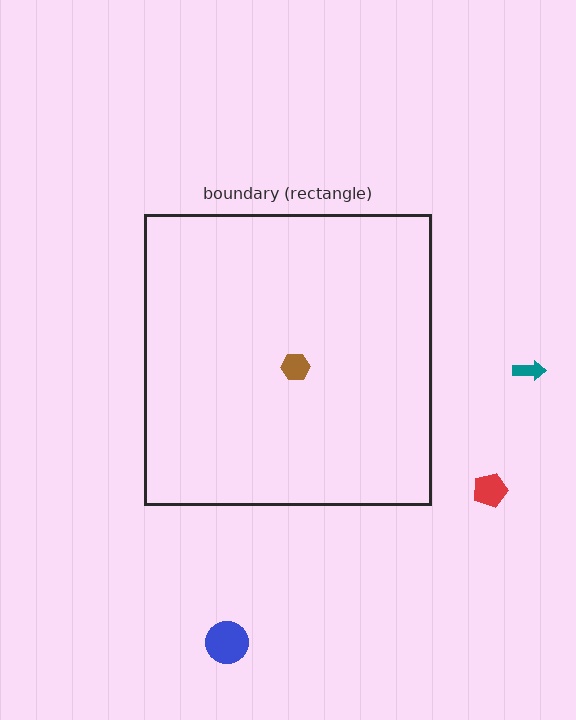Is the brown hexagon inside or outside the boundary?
Inside.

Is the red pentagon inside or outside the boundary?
Outside.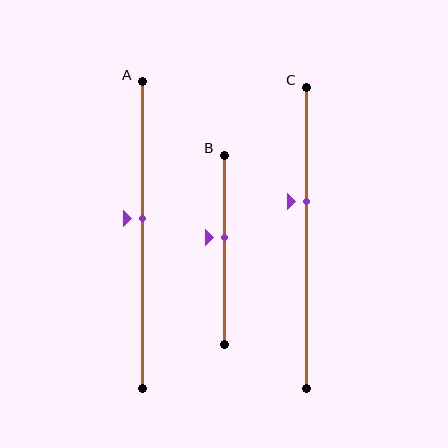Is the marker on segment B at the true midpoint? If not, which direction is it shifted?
No, the marker on segment B is shifted upward by about 7% of the segment length.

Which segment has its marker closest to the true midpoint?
Segment A has its marker closest to the true midpoint.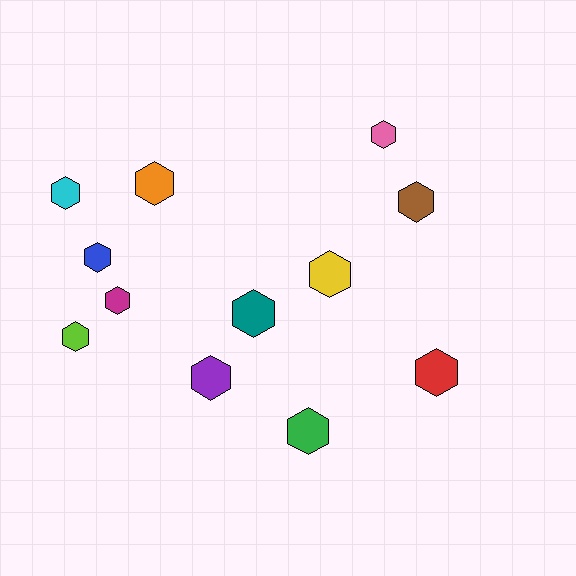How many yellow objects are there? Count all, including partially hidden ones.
There is 1 yellow object.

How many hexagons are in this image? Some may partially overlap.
There are 12 hexagons.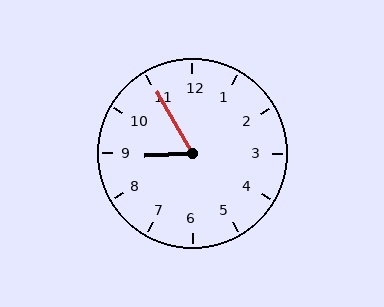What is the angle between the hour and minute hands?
Approximately 62 degrees.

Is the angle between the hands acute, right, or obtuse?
It is acute.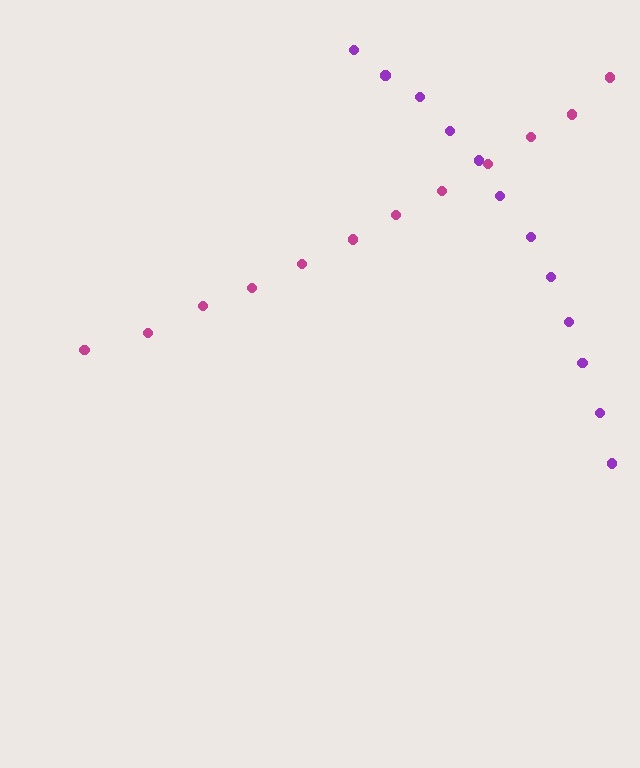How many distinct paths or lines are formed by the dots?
There are 2 distinct paths.